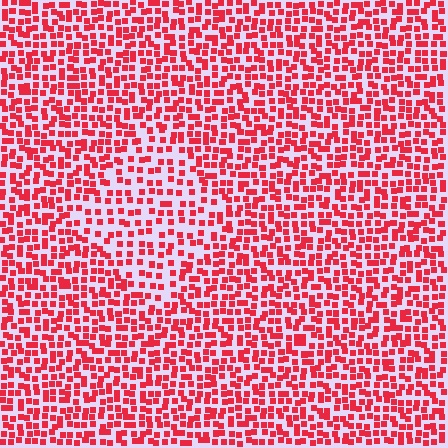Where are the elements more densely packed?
The elements are more densely packed outside the diamond boundary.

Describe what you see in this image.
The image contains small red elements arranged at two different densities. A diamond-shaped region is visible where the elements are less densely packed than the surrounding area.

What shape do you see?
I see a diamond.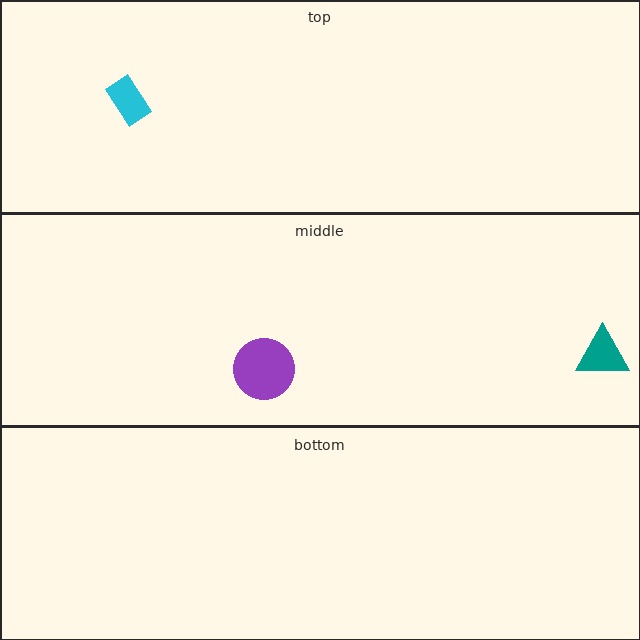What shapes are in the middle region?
The teal triangle, the purple circle.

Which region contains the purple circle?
The middle region.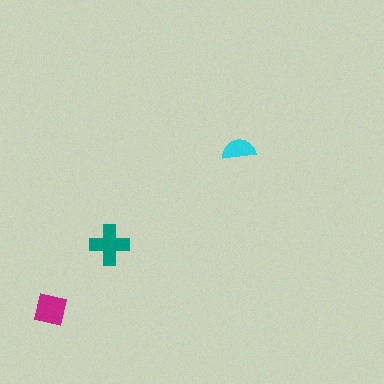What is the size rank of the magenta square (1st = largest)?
2nd.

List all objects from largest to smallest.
The teal cross, the magenta square, the cyan semicircle.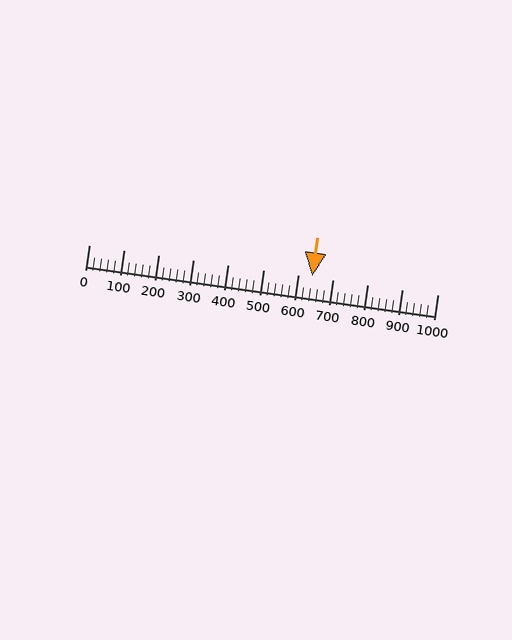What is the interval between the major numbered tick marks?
The major tick marks are spaced 100 units apart.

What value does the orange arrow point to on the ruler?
The orange arrow points to approximately 640.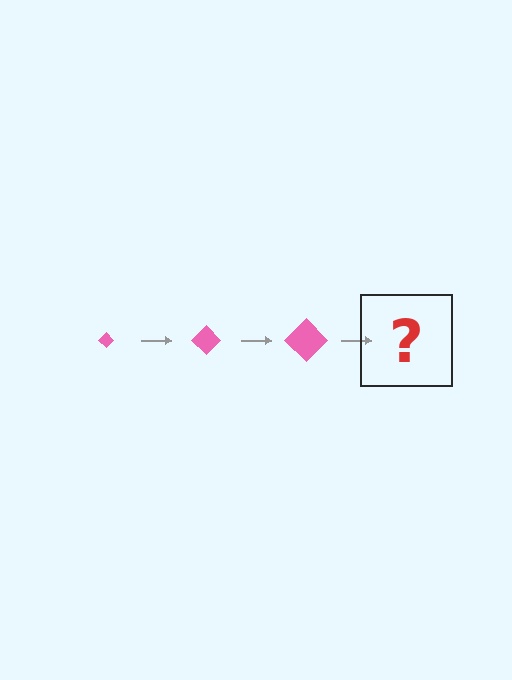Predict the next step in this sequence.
The next step is a pink diamond, larger than the previous one.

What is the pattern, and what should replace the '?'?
The pattern is that the diamond gets progressively larger each step. The '?' should be a pink diamond, larger than the previous one.